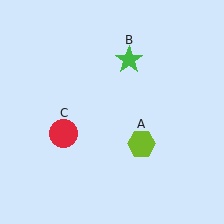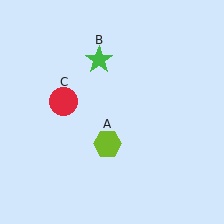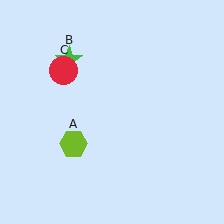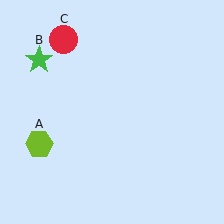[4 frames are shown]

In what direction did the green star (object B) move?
The green star (object B) moved left.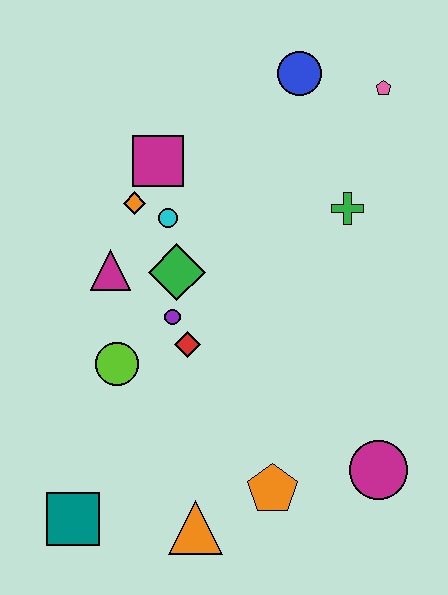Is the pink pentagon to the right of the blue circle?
Yes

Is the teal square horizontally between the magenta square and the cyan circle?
No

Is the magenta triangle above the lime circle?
Yes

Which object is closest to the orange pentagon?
The orange triangle is closest to the orange pentagon.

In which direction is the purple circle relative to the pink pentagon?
The purple circle is below the pink pentagon.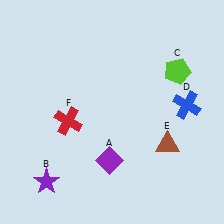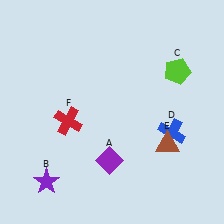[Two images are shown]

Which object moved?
The blue cross (D) moved down.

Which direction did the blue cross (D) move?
The blue cross (D) moved down.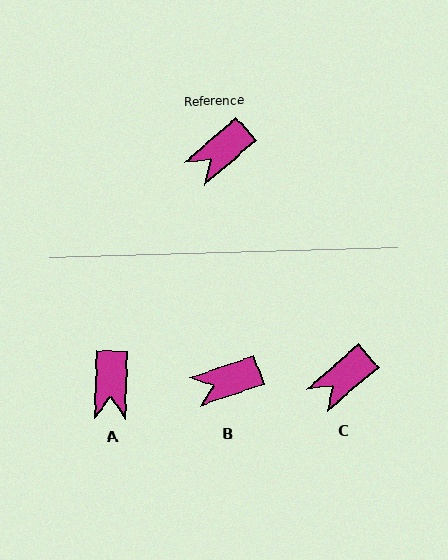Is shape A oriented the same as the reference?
No, it is off by about 47 degrees.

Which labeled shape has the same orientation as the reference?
C.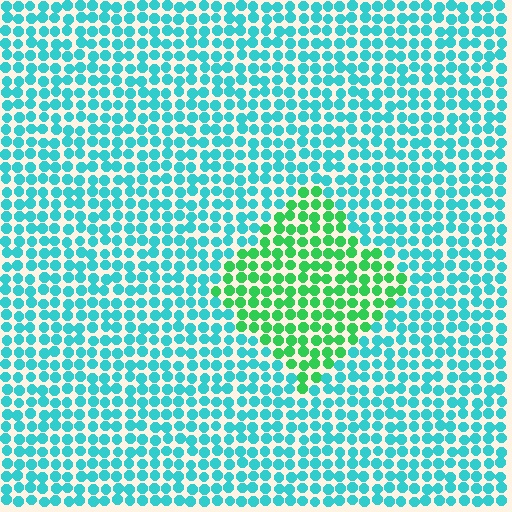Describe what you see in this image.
The image is filled with small cyan elements in a uniform arrangement. A diamond-shaped region is visible where the elements are tinted to a slightly different hue, forming a subtle color boundary.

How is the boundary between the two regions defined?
The boundary is defined purely by a slight shift in hue (about 46 degrees). Spacing, size, and orientation are identical on both sides.